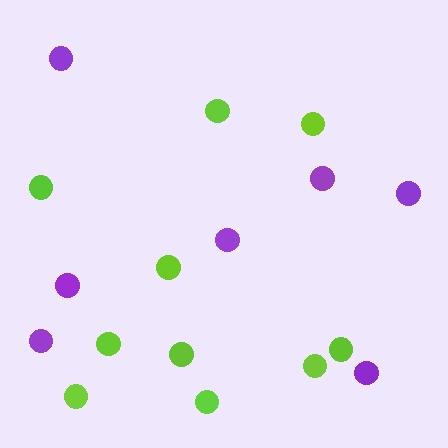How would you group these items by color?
There are 2 groups: one group of lime circles (10) and one group of purple circles (7).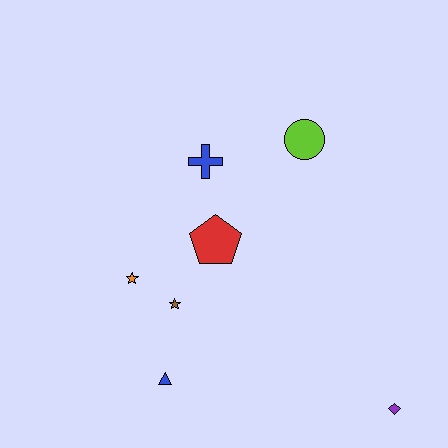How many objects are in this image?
There are 7 objects.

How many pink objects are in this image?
There are no pink objects.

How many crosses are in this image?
There is 1 cross.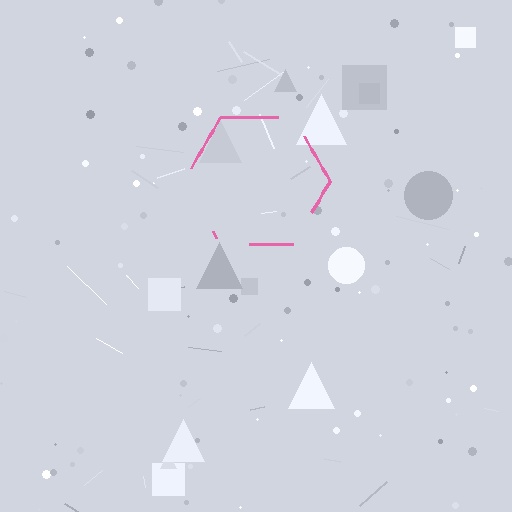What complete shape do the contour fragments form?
The contour fragments form a hexagon.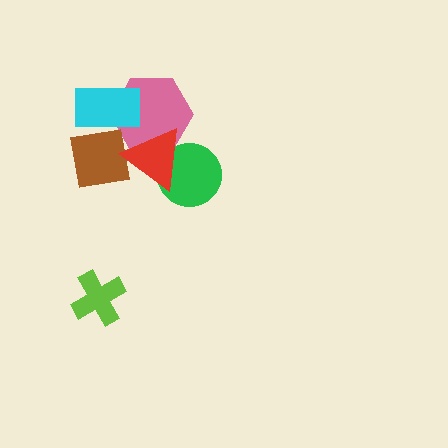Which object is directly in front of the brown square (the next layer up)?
The cyan rectangle is directly in front of the brown square.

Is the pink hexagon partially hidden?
Yes, it is partially covered by another shape.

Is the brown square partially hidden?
Yes, it is partially covered by another shape.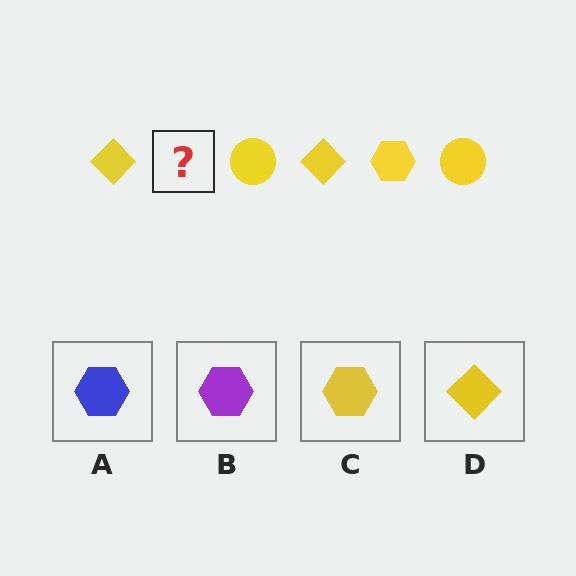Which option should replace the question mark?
Option C.